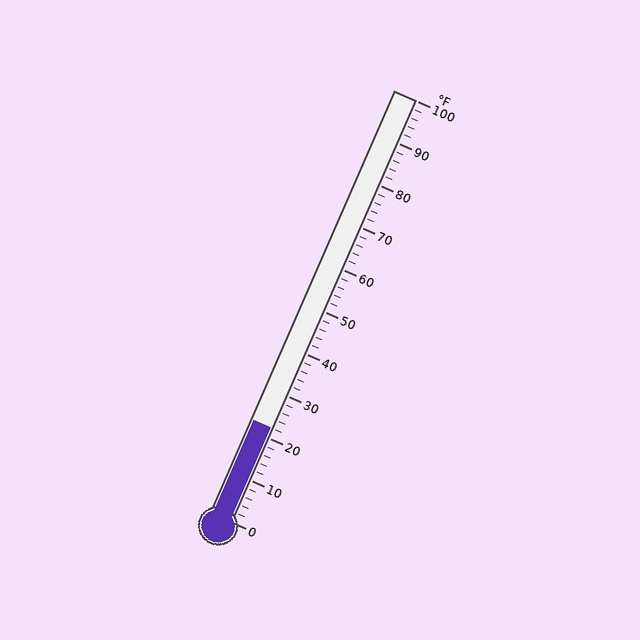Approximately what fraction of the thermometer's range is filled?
The thermometer is filled to approximately 20% of its range.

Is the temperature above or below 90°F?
The temperature is below 90°F.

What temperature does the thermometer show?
The thermometer shows approximately 22°F.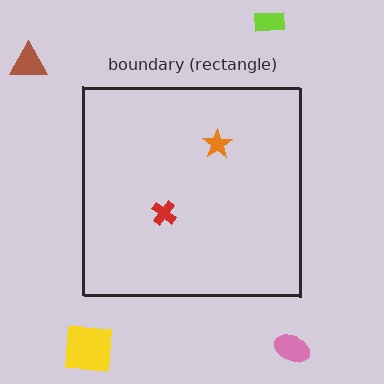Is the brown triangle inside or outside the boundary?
Outside.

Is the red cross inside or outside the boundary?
Inside.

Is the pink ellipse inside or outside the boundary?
Outside.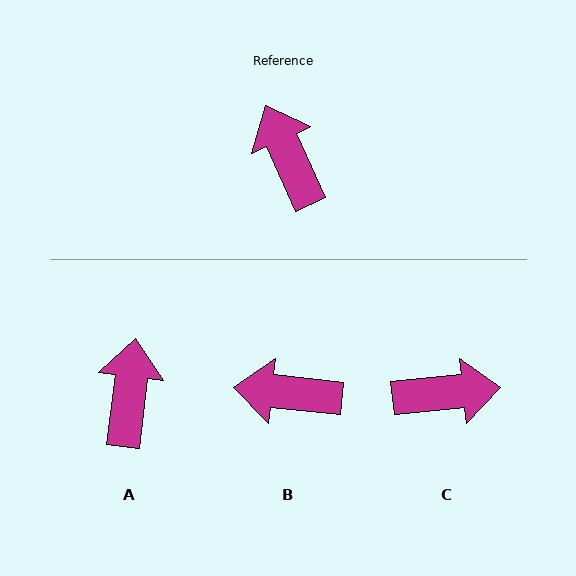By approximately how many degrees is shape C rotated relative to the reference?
Approximately 109 degrees clockwise.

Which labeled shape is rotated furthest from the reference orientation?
C, about 109 degrees away.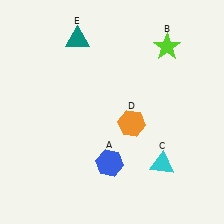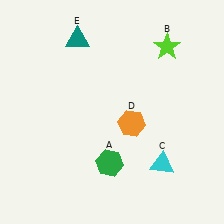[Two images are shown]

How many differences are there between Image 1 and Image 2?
There is 1 difference between the two images.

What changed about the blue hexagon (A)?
In Image 1, A is blue. In Image 2, it changed to green.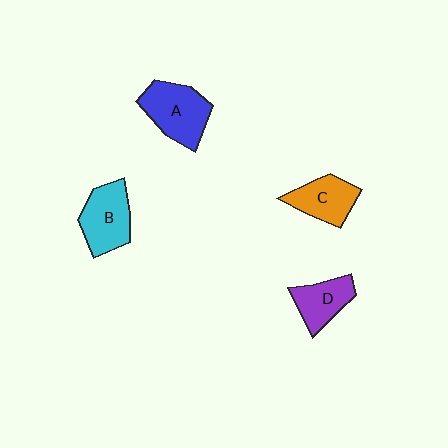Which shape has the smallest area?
Shape D (purple).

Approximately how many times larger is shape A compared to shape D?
Approximately 1.4 times.